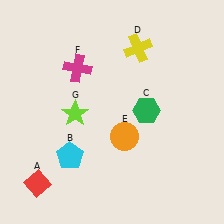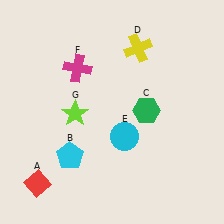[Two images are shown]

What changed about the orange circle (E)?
In Image 1, E is orange. In Image 2, it changed to cyan.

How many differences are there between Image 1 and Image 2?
There is 1 difference between the two images.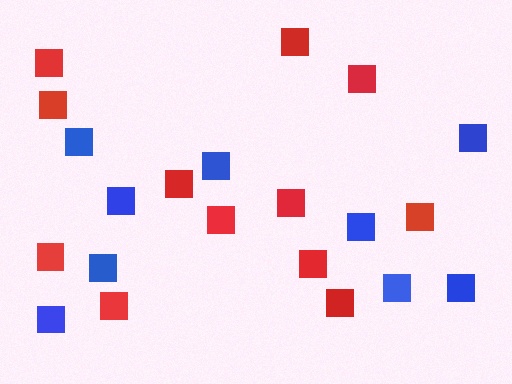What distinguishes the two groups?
There are 2 groups: one group of red squares (12) and one group of blue squares (9).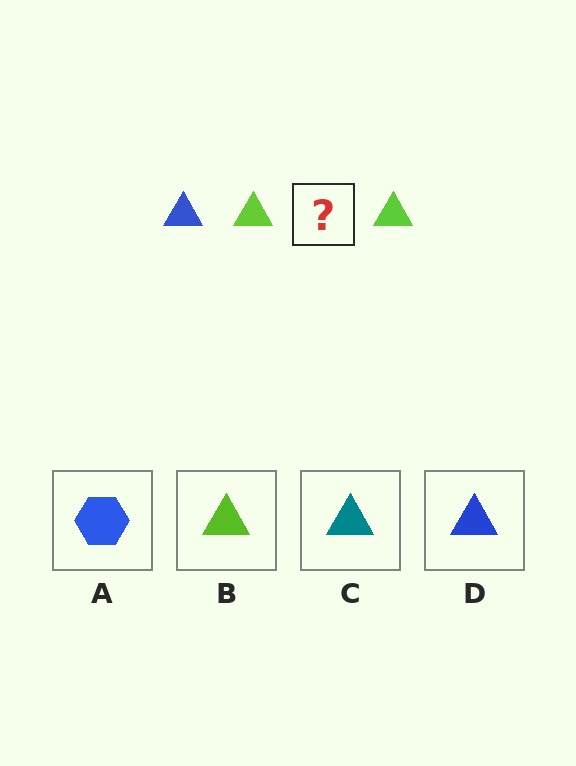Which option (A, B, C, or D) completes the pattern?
D.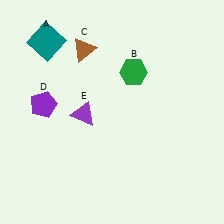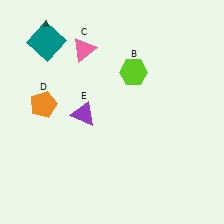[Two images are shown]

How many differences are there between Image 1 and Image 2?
There are 3 differences between the two images.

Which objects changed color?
B changed from green to lime. C changed from brown to pink. D changed from purple to orange.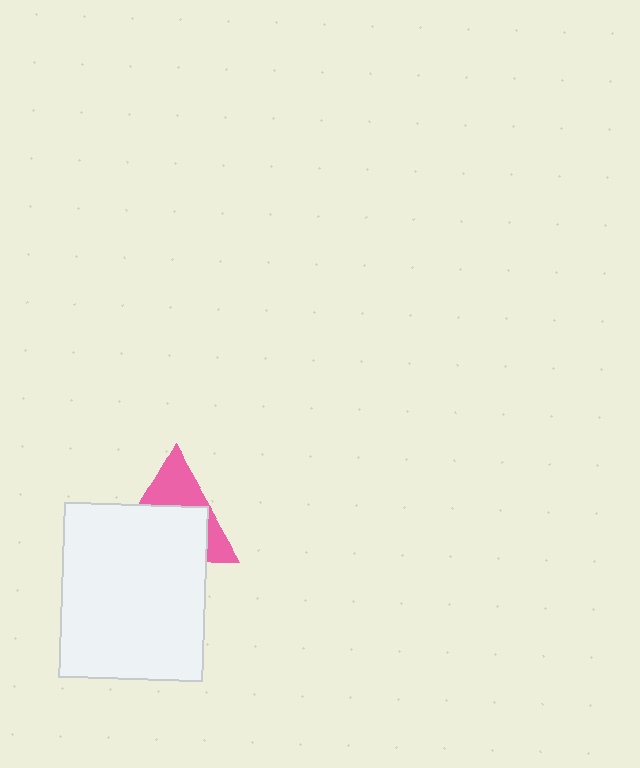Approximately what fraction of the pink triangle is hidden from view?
Roughly 61% of the pink triangle is hidden behind the white rectangle.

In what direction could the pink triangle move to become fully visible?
The pink triangle could move up. That would shift it out from behind the white rectangle entirely.